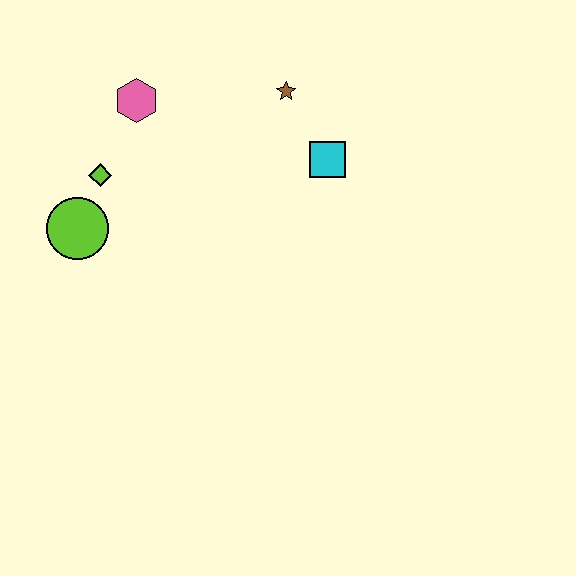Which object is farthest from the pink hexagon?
The cyan square is farthest from the pink hexagon.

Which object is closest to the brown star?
The cyan square is closest to the brown star.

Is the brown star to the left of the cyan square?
Yes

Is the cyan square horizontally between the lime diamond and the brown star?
No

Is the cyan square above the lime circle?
Yes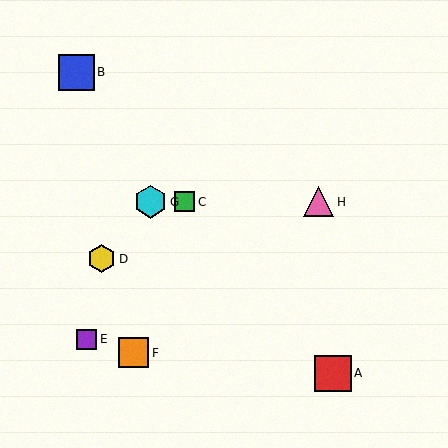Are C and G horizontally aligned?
Yes, both are at y≈202.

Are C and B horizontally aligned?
No, C is at y≈202 and B is at y≈72.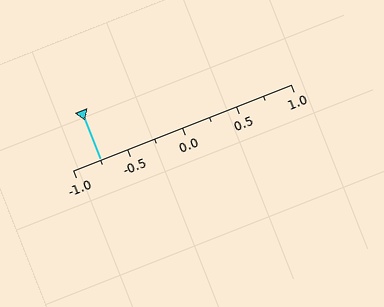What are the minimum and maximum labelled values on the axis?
The axis runs from -1.0 to 1.0.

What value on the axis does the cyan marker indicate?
The marker indicates approximately -0.75.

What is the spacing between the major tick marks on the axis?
The major ticks are spaced 0.5 apart.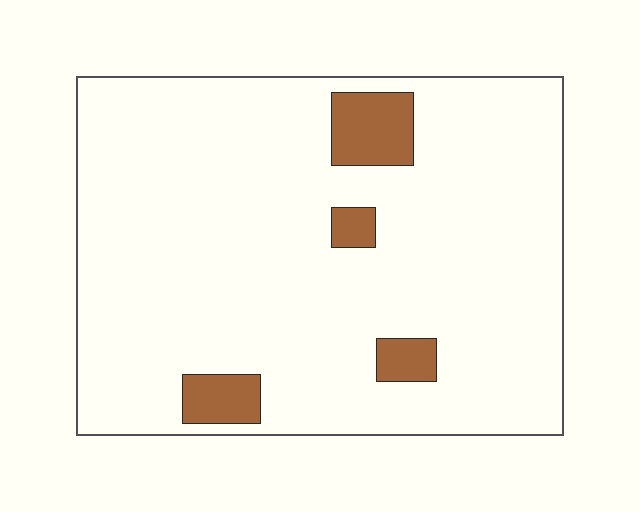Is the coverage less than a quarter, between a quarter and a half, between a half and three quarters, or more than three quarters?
Less than a quarter.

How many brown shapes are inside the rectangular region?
4.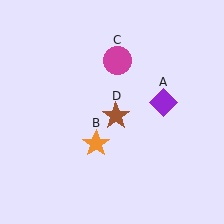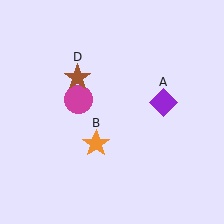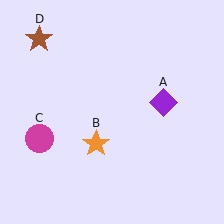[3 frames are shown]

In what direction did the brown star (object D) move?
The brown star (object D) moved up and to the left.